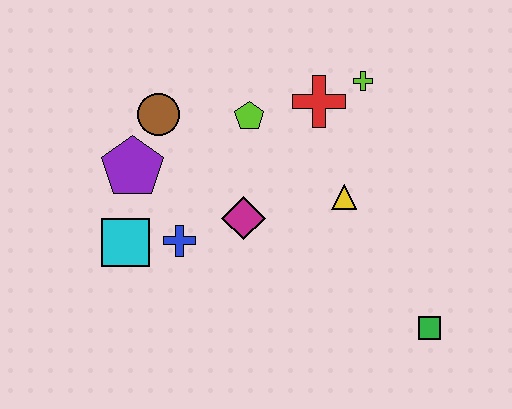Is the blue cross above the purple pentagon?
No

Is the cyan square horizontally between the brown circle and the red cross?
No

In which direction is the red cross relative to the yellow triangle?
The red cross is above the yellow triangle.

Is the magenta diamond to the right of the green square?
No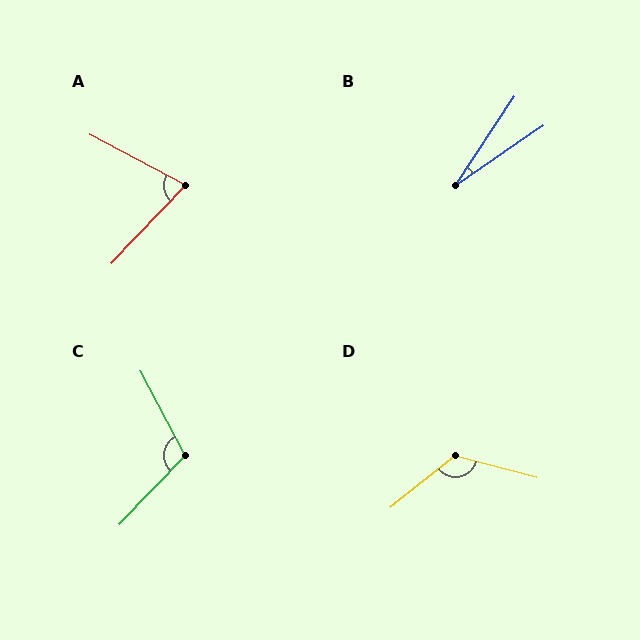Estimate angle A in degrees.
Approximately 75 degrees.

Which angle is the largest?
D, at approximately 126 degrees.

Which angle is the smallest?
B, at approximately 22 degrees.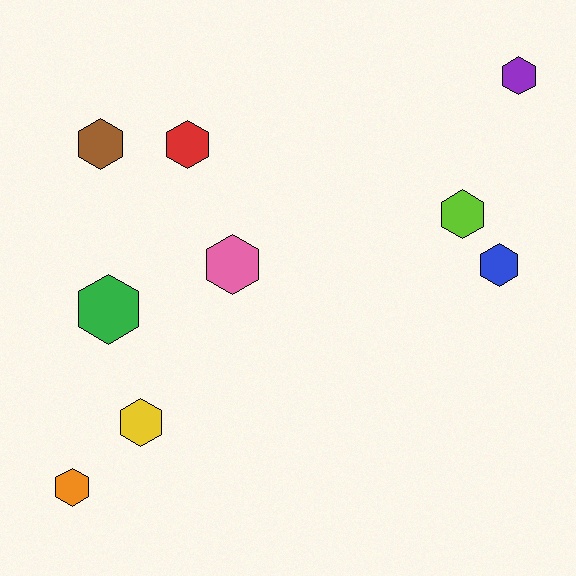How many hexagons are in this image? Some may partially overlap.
There are 9 hexagons.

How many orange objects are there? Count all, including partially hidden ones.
There is 1 orange object.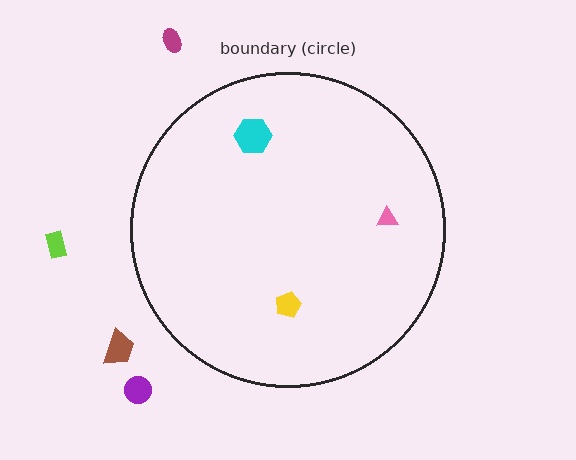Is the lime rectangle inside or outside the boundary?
Outside.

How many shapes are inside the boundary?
3 inside, 4 outside.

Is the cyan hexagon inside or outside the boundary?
Inside.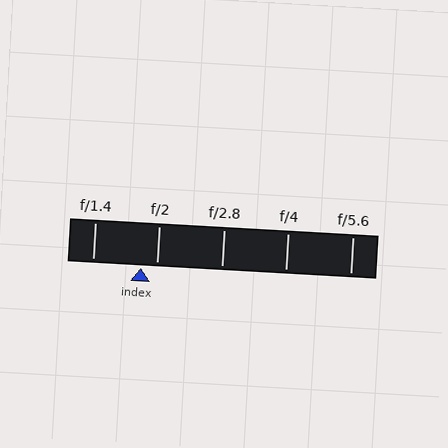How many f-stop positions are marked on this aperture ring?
There are 5 f-stop positions marked.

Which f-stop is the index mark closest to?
The index mark is closest to f/2.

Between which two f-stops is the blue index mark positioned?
The index mark is between f/1.4 and f/2.